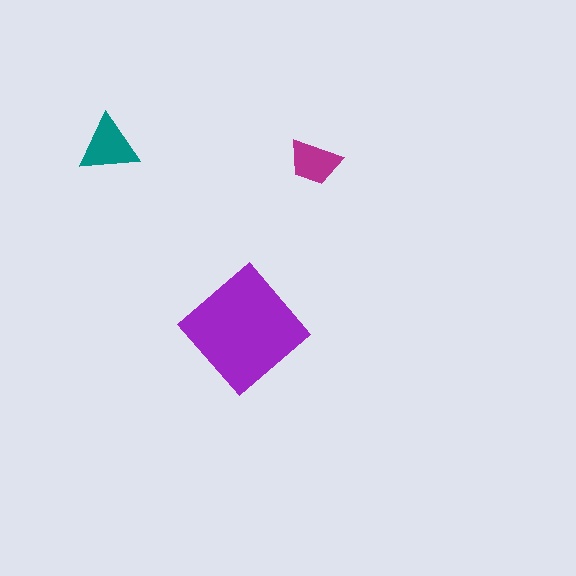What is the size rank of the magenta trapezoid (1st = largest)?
3rd.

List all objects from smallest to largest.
The magenta trapezoid, the teal triangle, the purple diamond.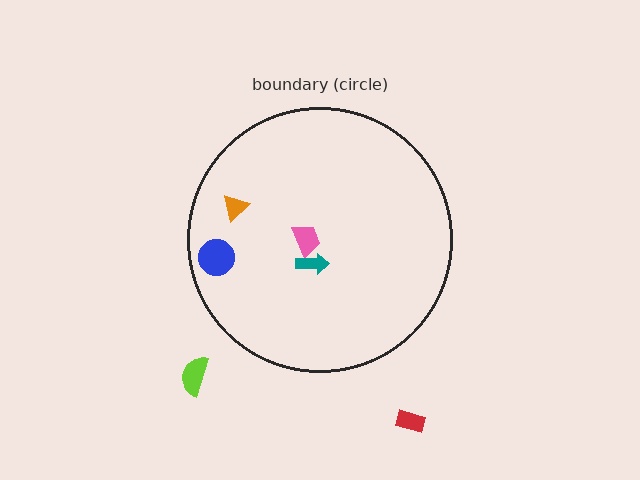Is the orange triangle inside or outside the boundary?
Inside.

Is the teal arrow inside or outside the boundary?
Inside.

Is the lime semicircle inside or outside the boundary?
Outside.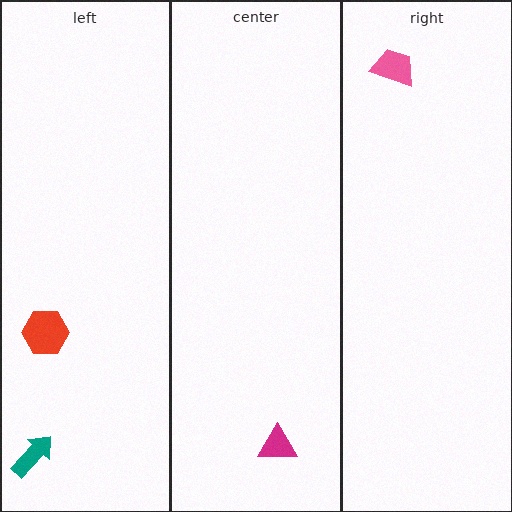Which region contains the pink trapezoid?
The right region.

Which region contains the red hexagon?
The left region.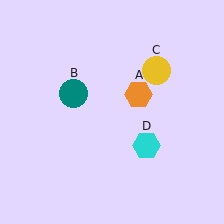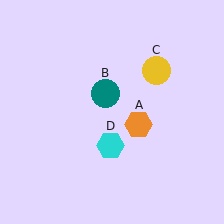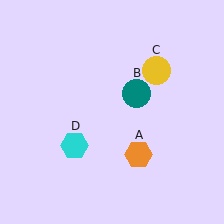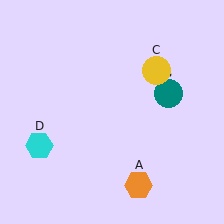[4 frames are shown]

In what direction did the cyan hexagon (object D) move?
The cyan hexagon (object D) moved left.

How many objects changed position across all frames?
3 objects changed position: orange hexagon (object A), teal circle (object B), cyan hexagon (object D).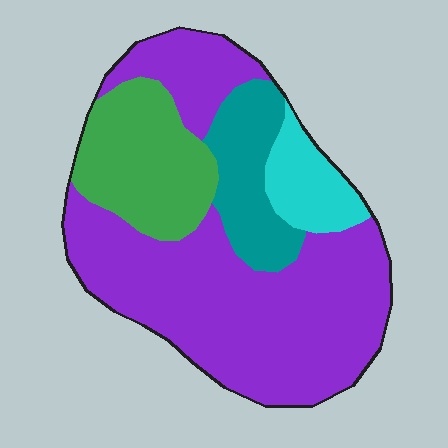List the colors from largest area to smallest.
From largest to smallest: purple, green, teal, cyan.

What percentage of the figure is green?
Green covers roughly 20% of the figure.